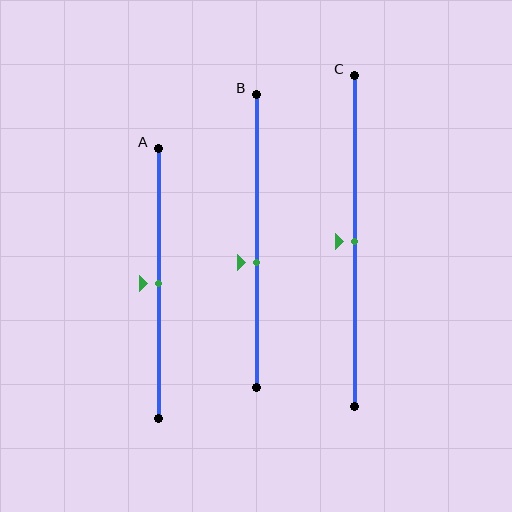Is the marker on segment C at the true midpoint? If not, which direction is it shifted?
Yes, the marker on segment C is at the true midpoint.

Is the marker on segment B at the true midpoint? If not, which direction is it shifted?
No, the marker on segment B is shifted downward by about 7% of the segment length.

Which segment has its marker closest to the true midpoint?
Segment A has its marker closest to the true midpoint.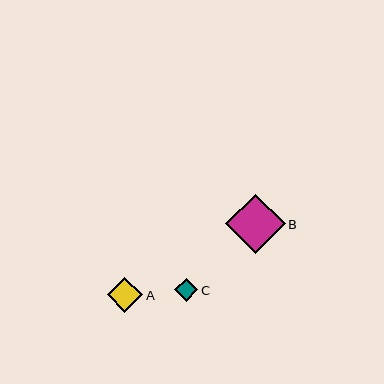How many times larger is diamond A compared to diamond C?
Diamond A is approximately 1.5 times the size of diamond C.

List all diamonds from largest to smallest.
From largest to smallest: B, A, C.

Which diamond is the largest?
Diamond B is the largest with a size of approximately 60 pixels.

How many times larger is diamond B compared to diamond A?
Diamond B is approximately 1.7 times the size of diamond A.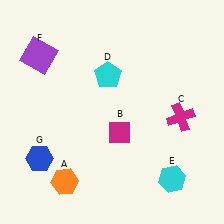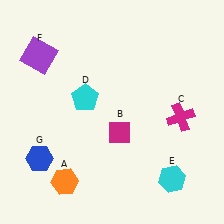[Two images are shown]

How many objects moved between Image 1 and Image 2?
1 object moved between the two images.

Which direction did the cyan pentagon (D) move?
The cyan pentagon (D) moved down.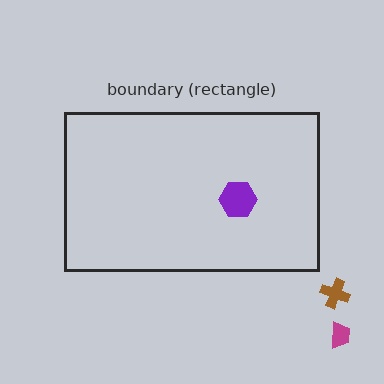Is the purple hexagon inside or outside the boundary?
Inside.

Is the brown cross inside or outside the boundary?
Outside.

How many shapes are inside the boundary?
1 inside, 2 outside.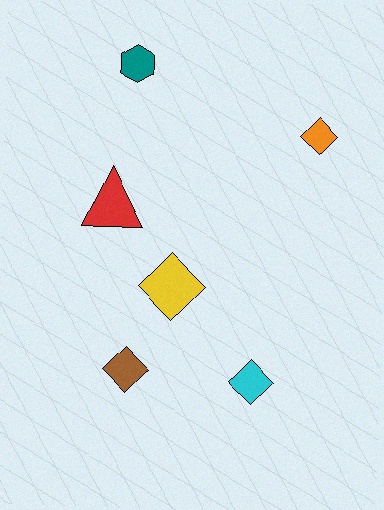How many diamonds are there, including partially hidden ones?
There are 4 diamonds.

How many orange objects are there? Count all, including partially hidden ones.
There is 1 orange object.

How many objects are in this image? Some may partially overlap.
There are 6 objects.